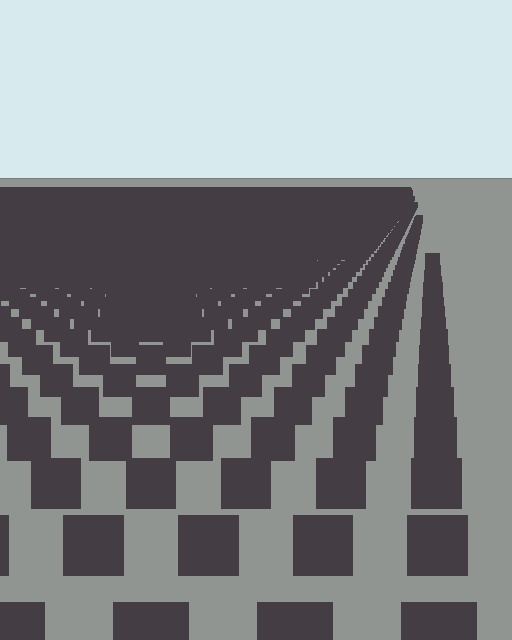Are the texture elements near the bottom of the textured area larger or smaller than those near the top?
Larger. Near the bottom, elements are closer to the viewer and appear at a bigger on-screen size.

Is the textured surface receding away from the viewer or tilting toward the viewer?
The surface is receding away from the viewer. Texture elements get smaller and denser toward the top.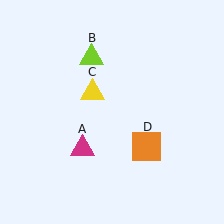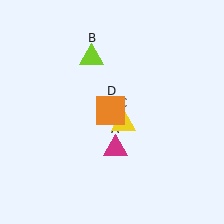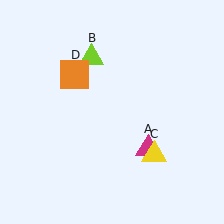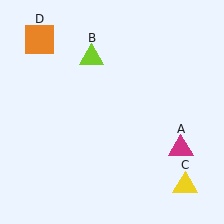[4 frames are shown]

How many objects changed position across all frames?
3 objects changed position: magenta triangle (object A), yellow triangle (object C), orange square (object D).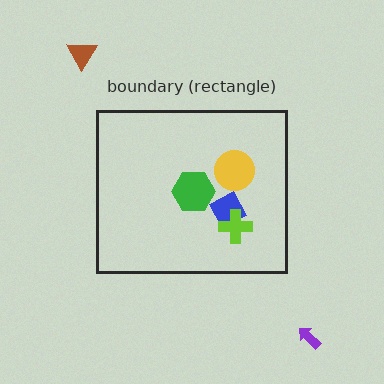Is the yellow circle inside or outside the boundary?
Inside.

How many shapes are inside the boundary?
4 inside, 2 outside.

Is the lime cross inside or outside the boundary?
Inside.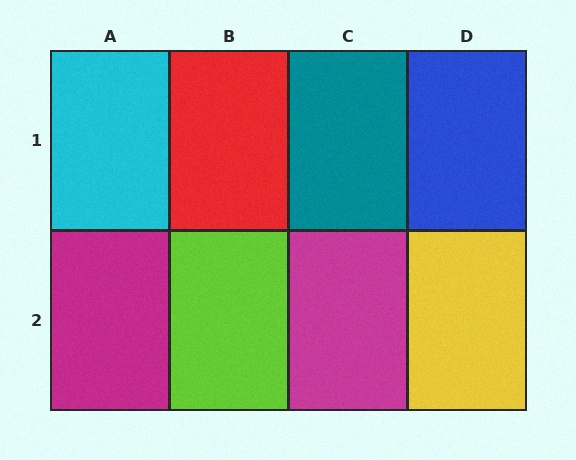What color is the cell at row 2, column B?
Lime.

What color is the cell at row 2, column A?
Magenta.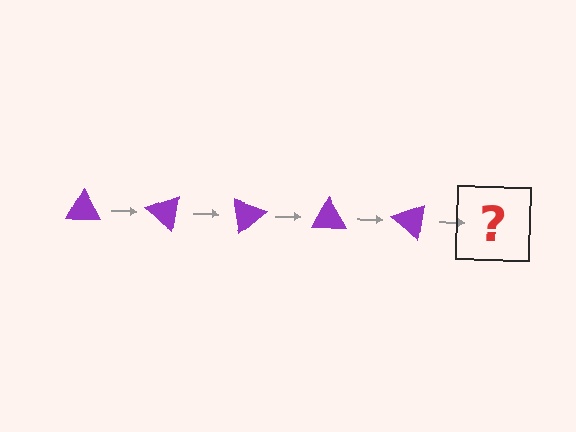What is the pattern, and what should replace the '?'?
The pattern is that the triangle rotates 40 degrees each step. The '?' should be a purple triangle rotated 200 degrees.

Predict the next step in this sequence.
The next step is a purple triangle rotated 200 degrees.